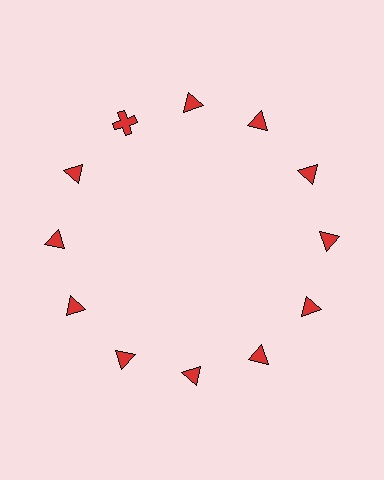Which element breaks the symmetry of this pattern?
The red cross at roughly the 11 o'clock position breaks the symmetry. All other shapes are red triangles.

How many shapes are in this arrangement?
There are 12 shapes arranged in a ring pattern.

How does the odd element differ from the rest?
It has a different shape: cross instead of triangle.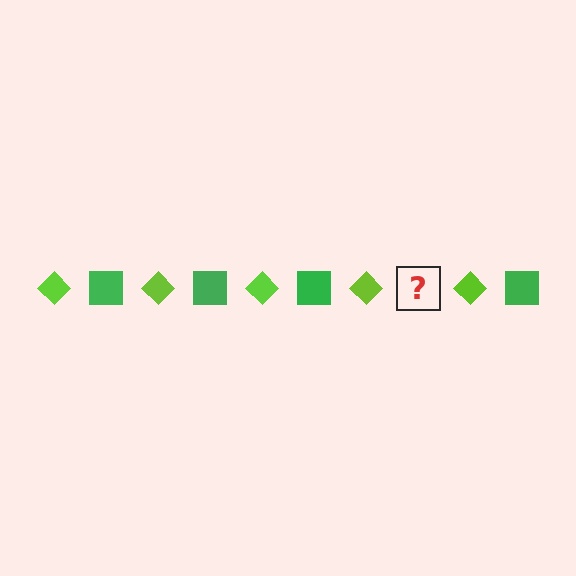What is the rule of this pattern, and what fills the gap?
The rule is that the pattern alternates between lime diamond and green square. The gap should be filled with a green square.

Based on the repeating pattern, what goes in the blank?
The blank should be a green square.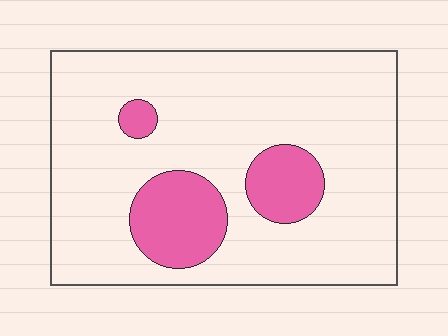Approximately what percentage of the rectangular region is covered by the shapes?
Approximately 15%.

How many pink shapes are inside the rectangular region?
3.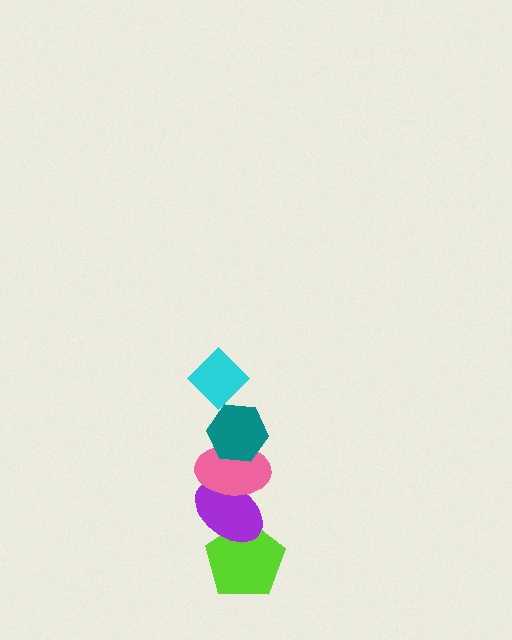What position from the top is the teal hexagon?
The teal hexagon is 2nd from the top.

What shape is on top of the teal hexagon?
The cyan diamond is on top of the teal hexagon.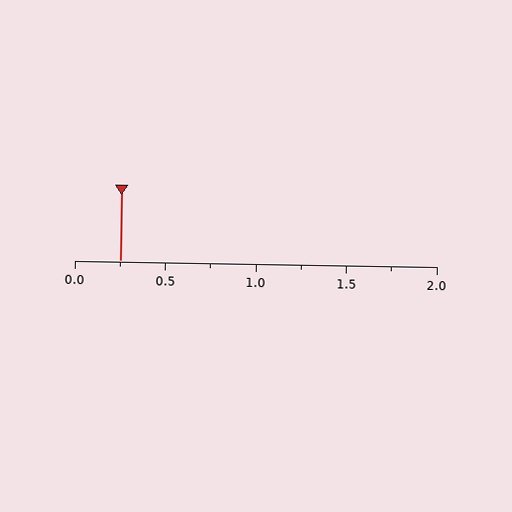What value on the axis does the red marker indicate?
The marker indicates approximately 0.25.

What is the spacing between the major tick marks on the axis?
The major ticks are spaced 0.5 apart.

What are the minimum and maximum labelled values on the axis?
The axis runs from 0.0 to 2.0.